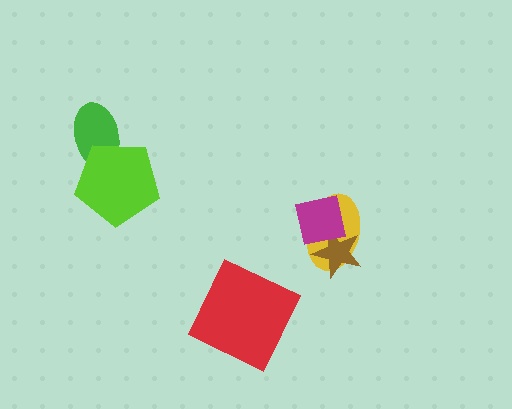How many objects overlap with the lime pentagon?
1 object overlaps with the lime pentagon.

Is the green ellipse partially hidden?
Yes, it is partially covered by another shape.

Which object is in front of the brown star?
The magenta square is in front of the brown star.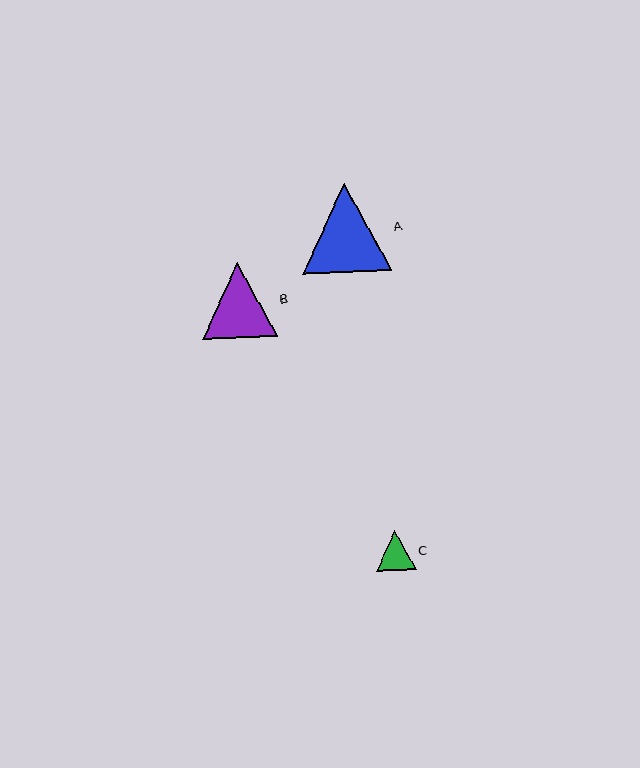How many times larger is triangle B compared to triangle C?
Triangle B is approximately 1.9 times the size of triangle C.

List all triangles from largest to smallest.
From largest to smallest: A, B, C.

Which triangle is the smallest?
Triangle C is the smallest with a size of approximately 39 pixels.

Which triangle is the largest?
Triangle A is the largest with a size of approximately 89 pixels.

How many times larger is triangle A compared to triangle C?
Triangle A is approximately 2.3 times the size of triangle C.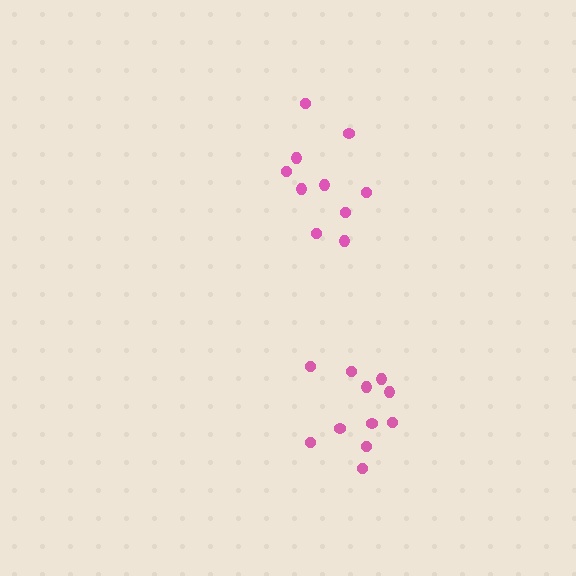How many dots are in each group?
Group 1: 10 dots, Group 2: 11 dots (21 total).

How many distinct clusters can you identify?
There are 2 distinct clusters.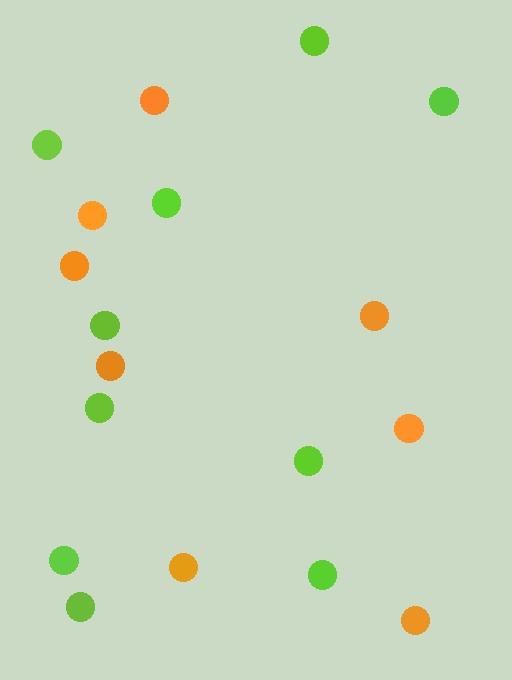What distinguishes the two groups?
There are 2 groups: one group of lime circles (10) and one group of orange circles (8).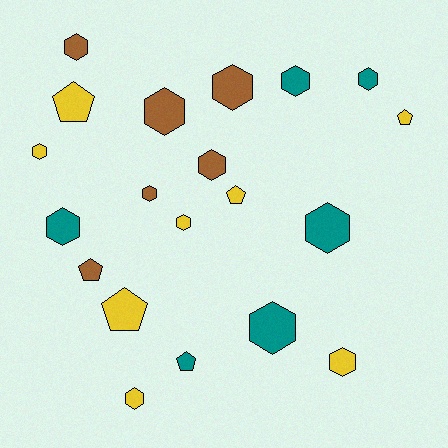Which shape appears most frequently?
Hexagon, with 14 objects.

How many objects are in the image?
There are 20 objects.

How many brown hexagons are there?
There are 5 brown hexagons.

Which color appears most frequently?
Yellow, with 8 objects.